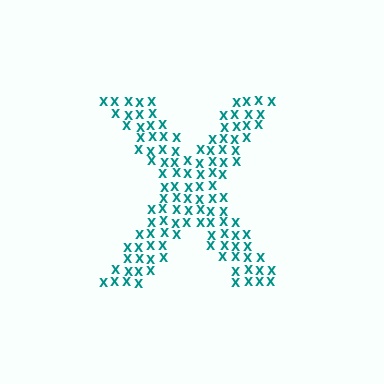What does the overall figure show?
The overall figure shows the letter X.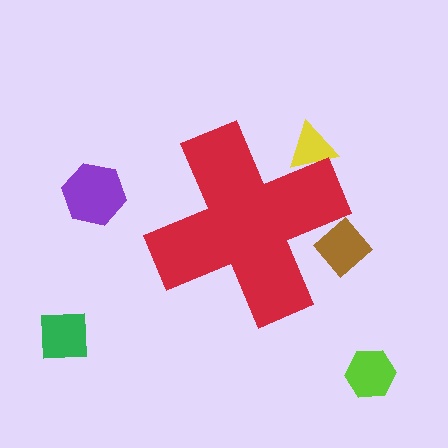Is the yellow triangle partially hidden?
Yes, the yellow triangle is partially hidden behind the red cross.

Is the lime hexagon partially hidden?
No, the lime hexagon is fully visible.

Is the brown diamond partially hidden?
Yes, the brown diamond is partially hidden behind the red cross.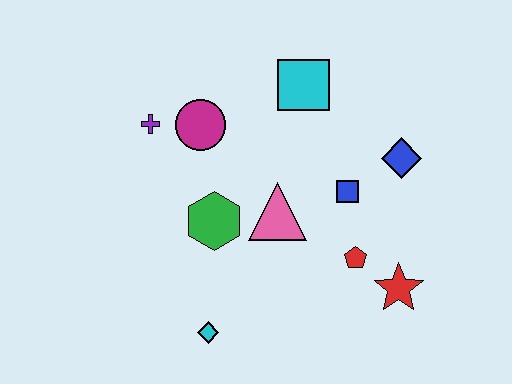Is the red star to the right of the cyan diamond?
Yes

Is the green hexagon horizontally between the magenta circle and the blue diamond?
Yes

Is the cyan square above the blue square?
Yes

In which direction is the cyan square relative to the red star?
The cyan square is above the red star.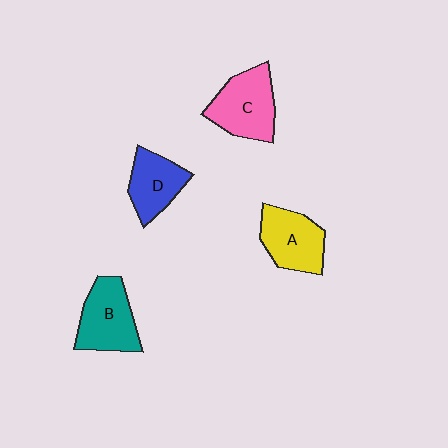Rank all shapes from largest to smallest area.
From largest to smallest: C (pink), B (teal), A (yellow), D (blue).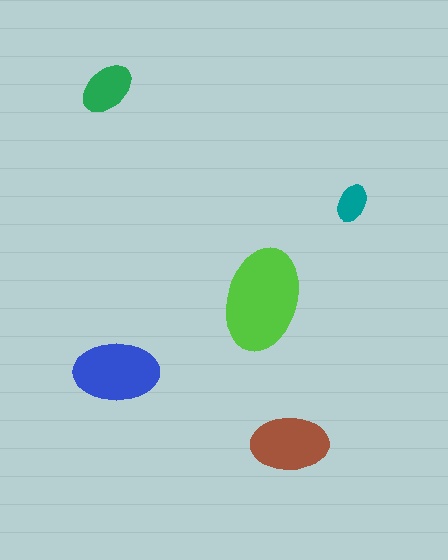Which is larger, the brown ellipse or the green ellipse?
The brown one.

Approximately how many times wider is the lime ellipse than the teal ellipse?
About 2.5 times wider.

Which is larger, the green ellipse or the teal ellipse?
The green one.